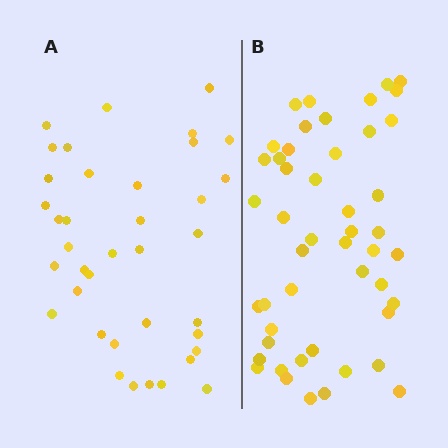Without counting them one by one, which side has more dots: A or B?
Region B (the right region) has more dots.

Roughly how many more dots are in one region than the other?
Region B has roughly 10 or so more dots than region A.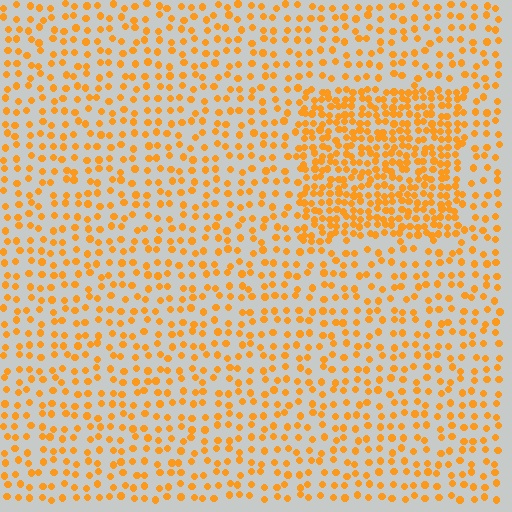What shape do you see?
I see a rectangle.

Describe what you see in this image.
The image contains small orange elements arranged at two different densities. A rectangle-shaped region is visible where the elements are more densely packed than the surrounding area.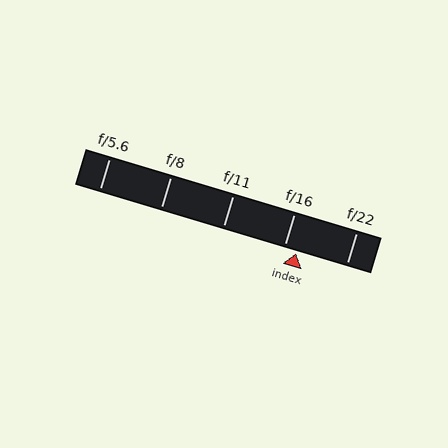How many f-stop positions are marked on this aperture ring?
There are 5 f-stop positions marked.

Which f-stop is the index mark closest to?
The index mark is closest to f/16.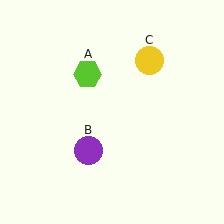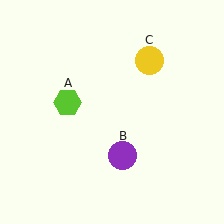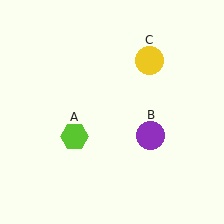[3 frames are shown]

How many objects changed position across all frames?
2 objects changed position: lime hexagon (object A), purple circle (object B).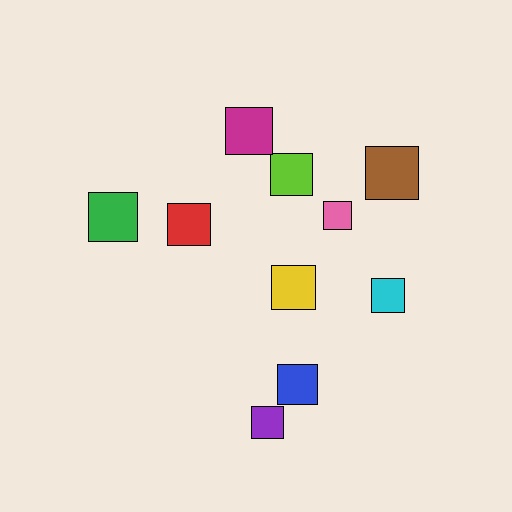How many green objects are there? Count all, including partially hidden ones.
There is 1 green object.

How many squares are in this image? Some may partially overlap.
There are 10 squares.